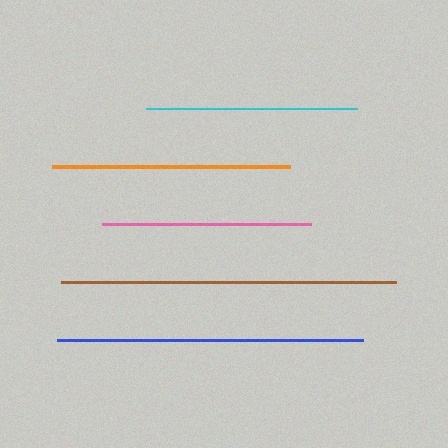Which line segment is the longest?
The brown line is the longest at approximately 335 pixels.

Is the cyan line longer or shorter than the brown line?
The brown line is longer than the cyan line.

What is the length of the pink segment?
The pink segment is approximately 209 pixels long.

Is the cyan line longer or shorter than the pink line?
The cyan line is longer than the pink line.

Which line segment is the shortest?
The pink line is the shortest at approximately 209 pixels.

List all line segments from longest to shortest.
From longest to shortest: brown, blue, orange, cyan, pink.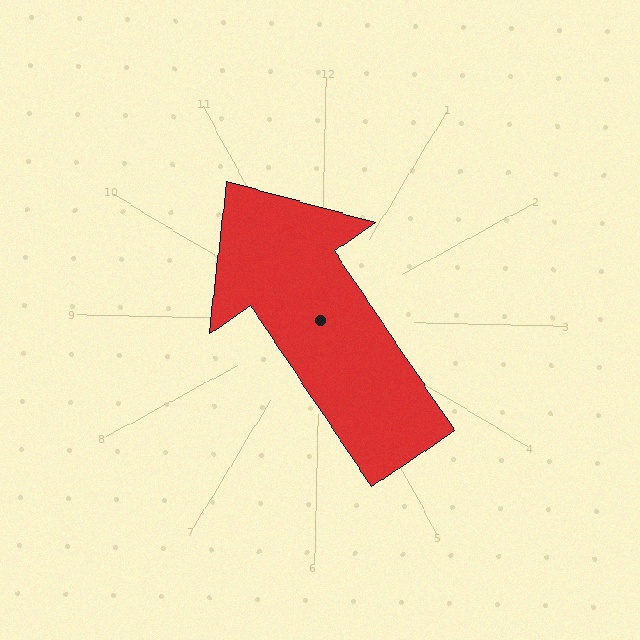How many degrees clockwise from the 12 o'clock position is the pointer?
Approximately 325 degrees.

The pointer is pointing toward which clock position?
Roughly 11 o'clock.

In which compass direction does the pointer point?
Northwest.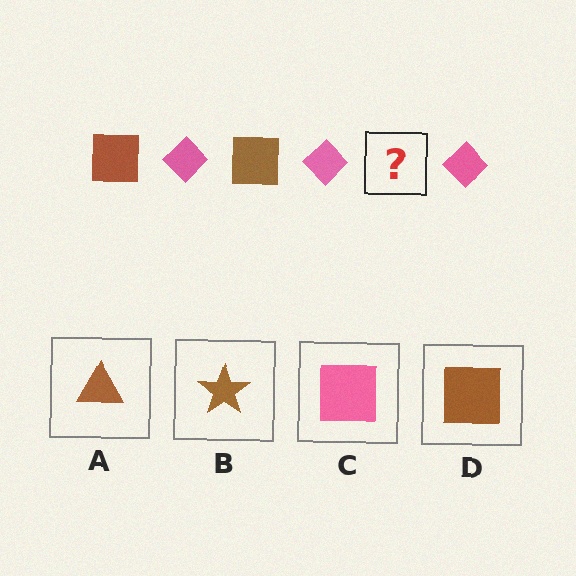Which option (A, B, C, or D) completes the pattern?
D.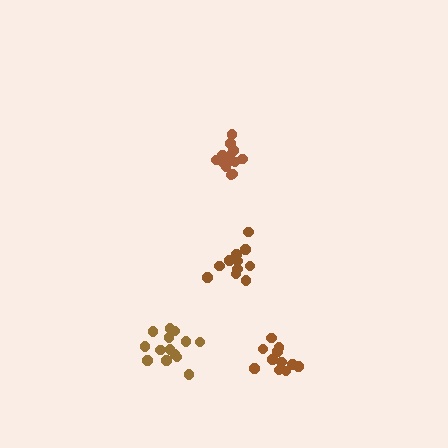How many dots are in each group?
Group 1: 11 dots, Group 2: 14 dots, Group 3: 12 dots, Group 4: 13 dots (50 total).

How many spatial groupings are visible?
There are 4 spatial groupings.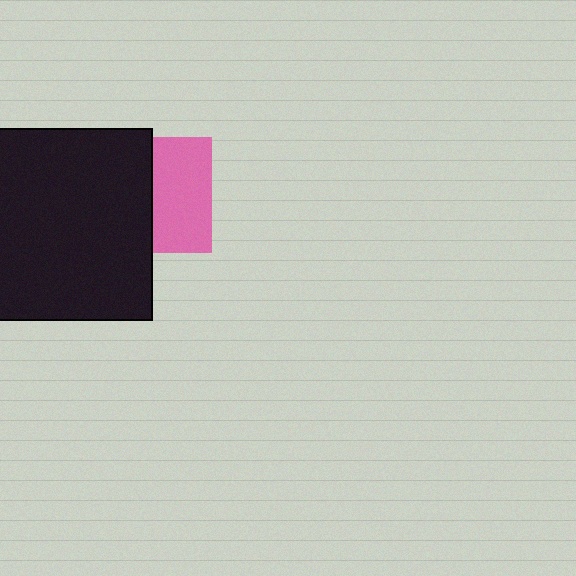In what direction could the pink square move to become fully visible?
The pink square could move right. That would shift it out from behind the black rectangle entirely.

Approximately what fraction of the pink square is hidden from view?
Roughly 50% of the pink square is hidden behind the black rectangle.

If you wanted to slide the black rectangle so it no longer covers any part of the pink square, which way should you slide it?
Slide it left — that is the most direct way to separate the two shapes.